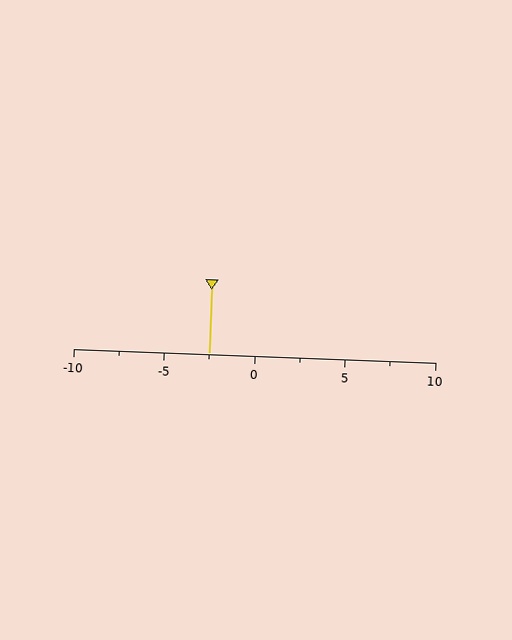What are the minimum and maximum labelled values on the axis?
The axis runs from -10 to 10.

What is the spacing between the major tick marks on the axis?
The major ticks are spaced 5 apart.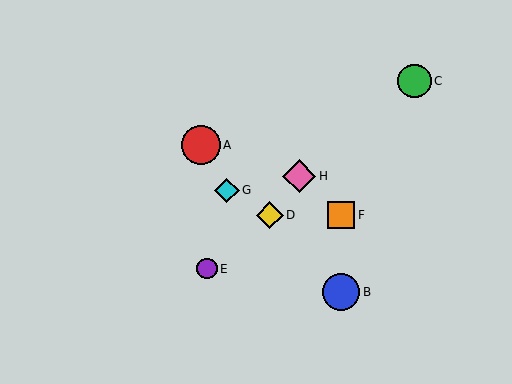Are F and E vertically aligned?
No, F is at x≈341 and E is at x≈207.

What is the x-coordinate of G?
Object G is at x≈227.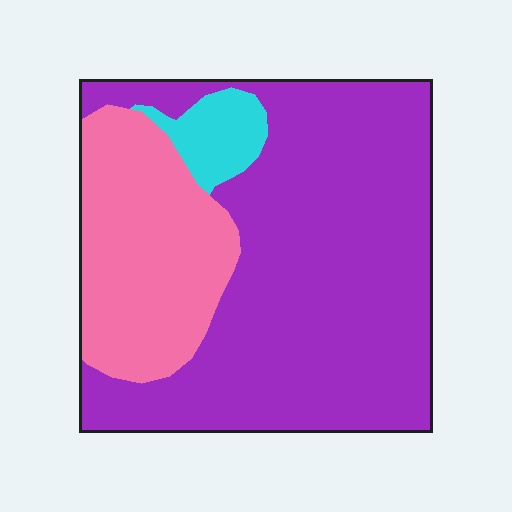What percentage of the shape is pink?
Pink covers about 25% of the shape.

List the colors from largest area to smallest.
From largest to smallest: purple, pink, cyan.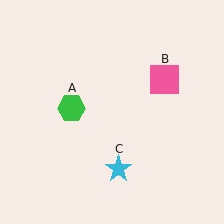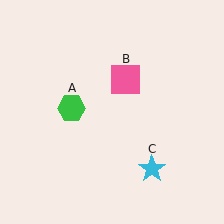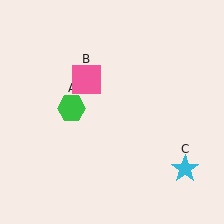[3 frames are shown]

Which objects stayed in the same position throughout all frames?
Green hexagon (object A) remained stationary.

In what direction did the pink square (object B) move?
The pink square (object B) moved left.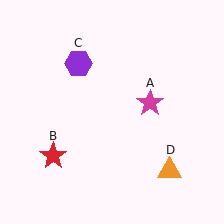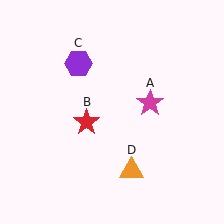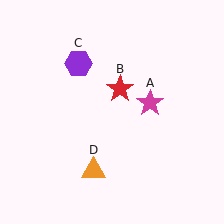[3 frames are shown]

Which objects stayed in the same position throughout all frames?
Magenta star (object A) and purple hexagon (object C) remained stationary.